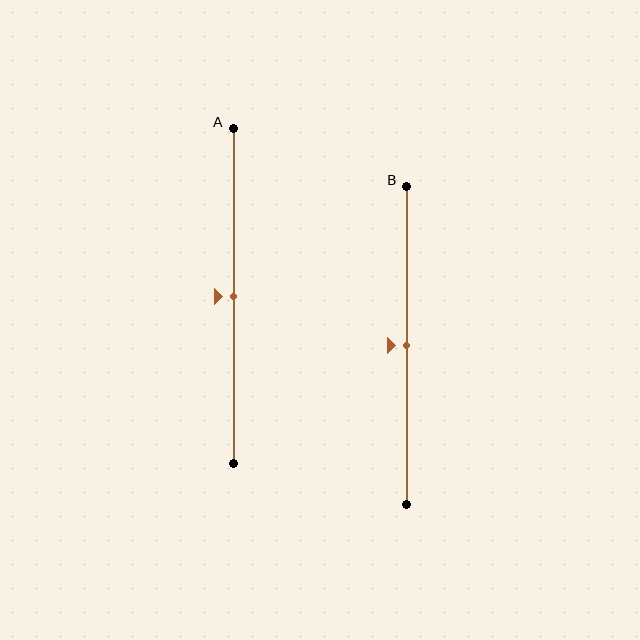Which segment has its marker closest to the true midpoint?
Segment A has its marker closest to the true midpoint.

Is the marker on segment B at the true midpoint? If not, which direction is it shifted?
Yes, the marker on segment B is at the true midpoint.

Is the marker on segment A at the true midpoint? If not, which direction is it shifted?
Yes, the marker on segment A is at the true midpoint.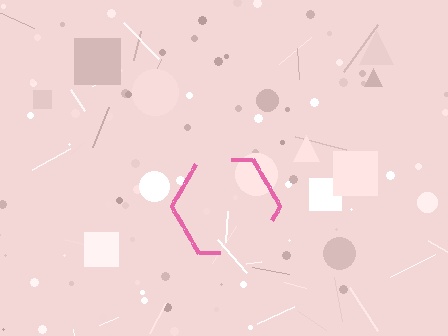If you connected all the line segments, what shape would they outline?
They would outline a hexagon.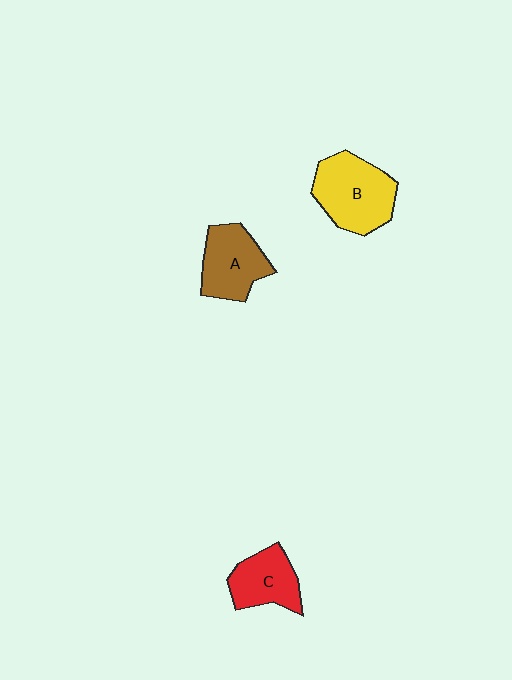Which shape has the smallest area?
Shape C (red).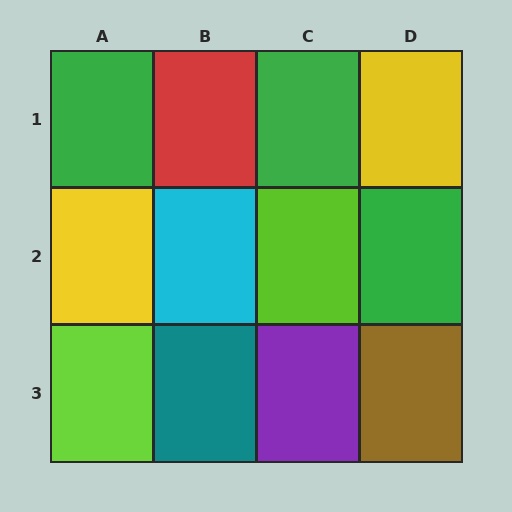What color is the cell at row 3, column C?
Purple.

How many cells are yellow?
2 cells are yellow.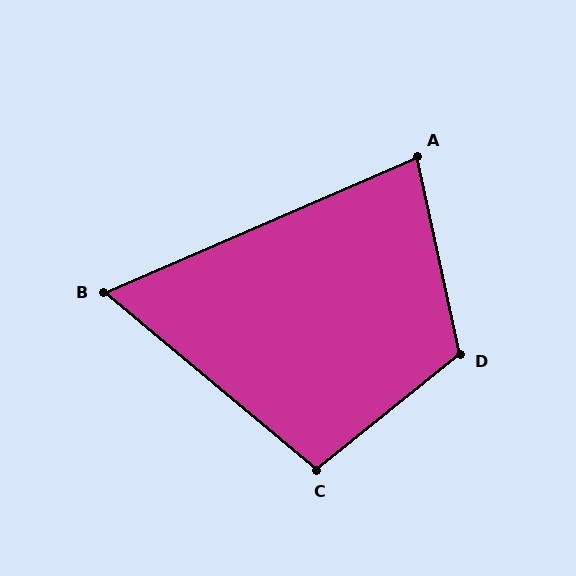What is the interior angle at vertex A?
Approximately 79 degrees (acute).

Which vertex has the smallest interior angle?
B, at approximately 63 degrees.